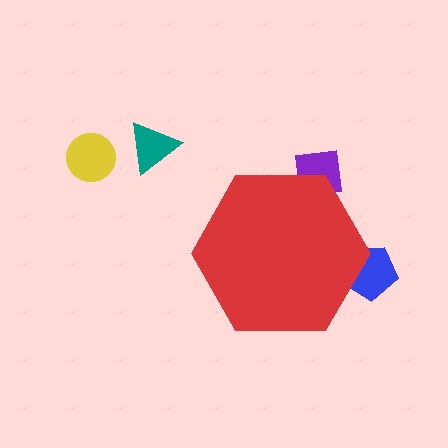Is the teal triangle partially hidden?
No, the teal triangle is fully visible.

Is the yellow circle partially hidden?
No, the yellow circle is fully visible.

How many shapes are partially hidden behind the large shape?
2 shapes are partially hidden.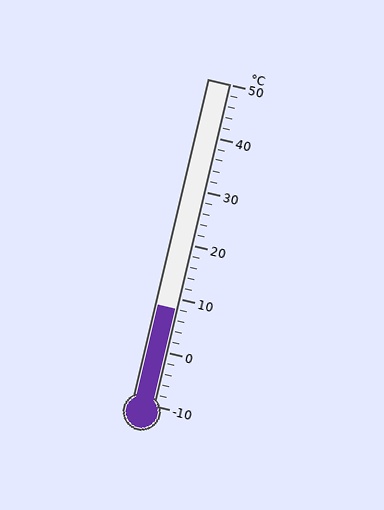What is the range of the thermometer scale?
The thermometer scale ranges from -10°C to 50°C.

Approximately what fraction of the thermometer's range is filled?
The thermometer is filled to approximately 30% of its range.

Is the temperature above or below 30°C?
The temperature is below 30°C.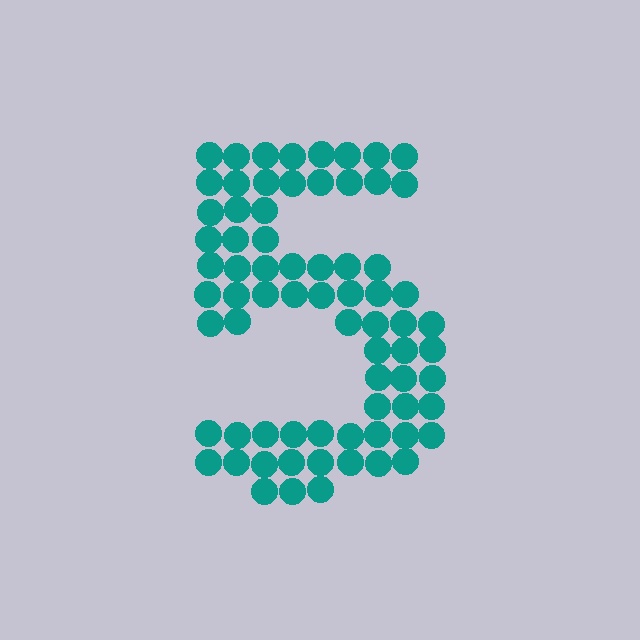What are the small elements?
The small elements are circles.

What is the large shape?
The large shape is the digit 5.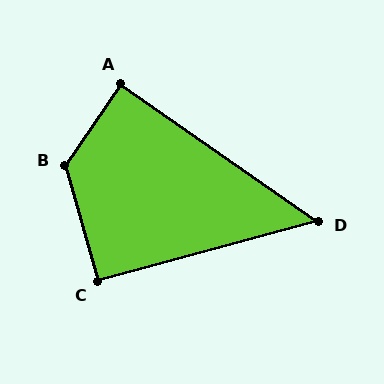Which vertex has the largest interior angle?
B, at approximately 130 degrees.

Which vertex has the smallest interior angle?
D, at approximately 50 degrees.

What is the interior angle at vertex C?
Approximately 91 degrees (approximately right).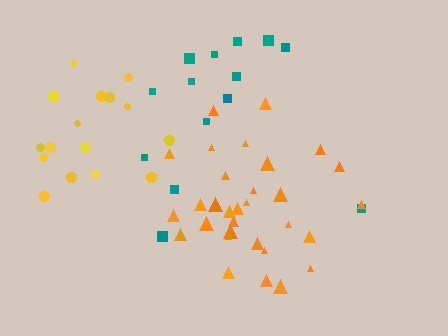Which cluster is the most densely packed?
Orange.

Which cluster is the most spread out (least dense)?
Teal.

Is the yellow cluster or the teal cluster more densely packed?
Yellow.